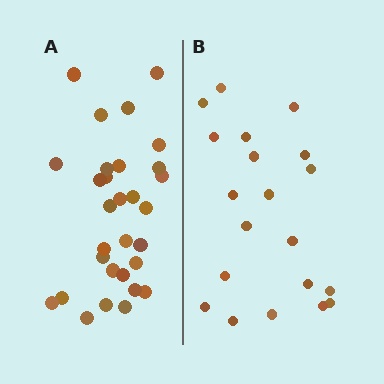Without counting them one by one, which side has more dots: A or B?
Region A (the left region) has more dots.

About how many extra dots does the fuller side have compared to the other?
Region A has roughly 10 or so more dots than region B.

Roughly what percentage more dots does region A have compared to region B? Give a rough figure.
About 50% more.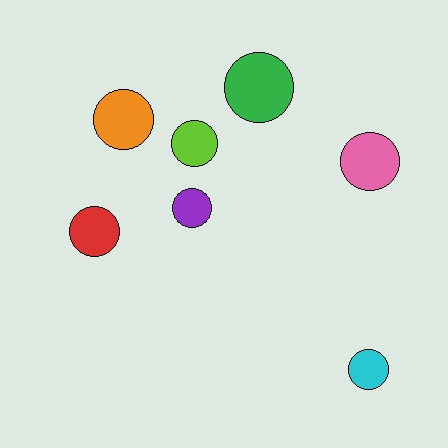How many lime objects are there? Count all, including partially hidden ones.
There is 1 lime object.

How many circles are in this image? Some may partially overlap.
There are 7 circles.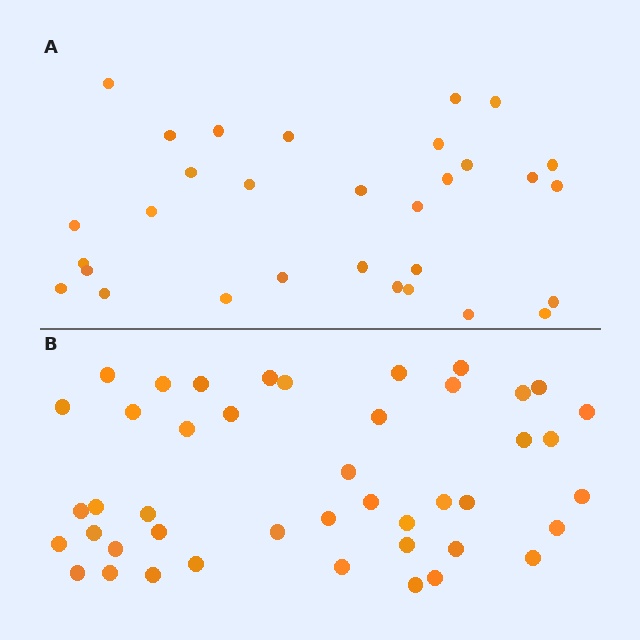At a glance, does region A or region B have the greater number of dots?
Region B (the bottom region) has more dots.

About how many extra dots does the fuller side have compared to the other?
Region B has approximately 15 more dots than region A.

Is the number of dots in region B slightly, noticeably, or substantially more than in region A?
Region B has noticeably more, but not dramatically so. The ratio is roughly 1.4 to 1.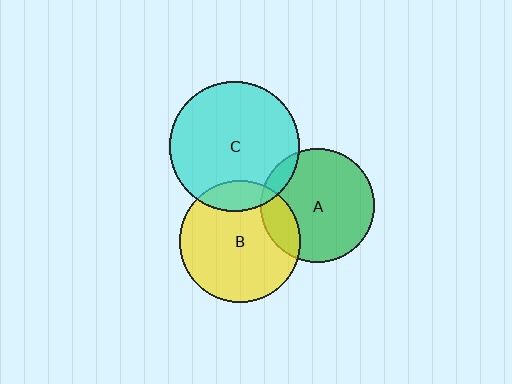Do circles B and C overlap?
Yes.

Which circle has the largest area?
Circle C (cyan).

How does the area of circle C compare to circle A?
Approximately 1.3 times.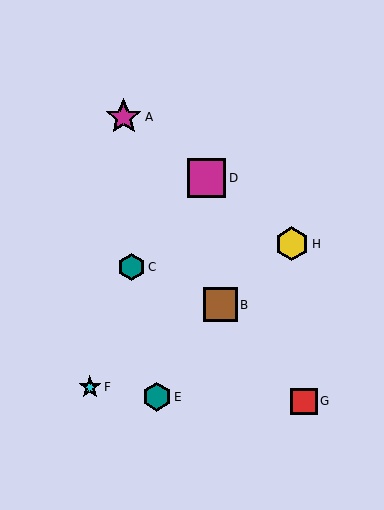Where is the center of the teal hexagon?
The center of the teal hexagon is at (131, 267).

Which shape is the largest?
The magenta square (labeled D) is the largest.